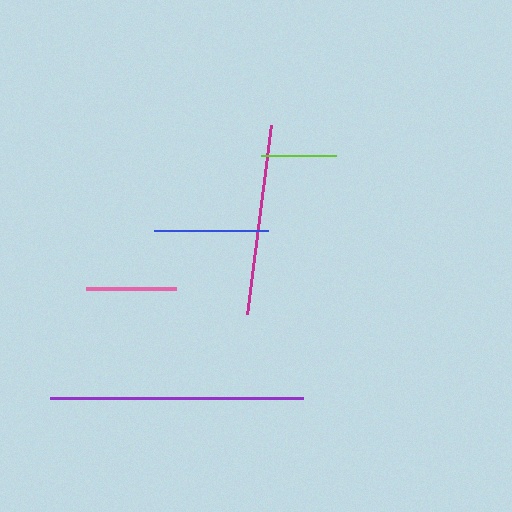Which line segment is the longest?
The purple line is the longest at approximately 253 pixels.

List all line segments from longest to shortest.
From longest to shortest: purple, magenta, blue, pink, lime.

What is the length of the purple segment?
The purple segment is approximately 253 pixels long.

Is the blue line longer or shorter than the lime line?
The blue line is longer than the lime line.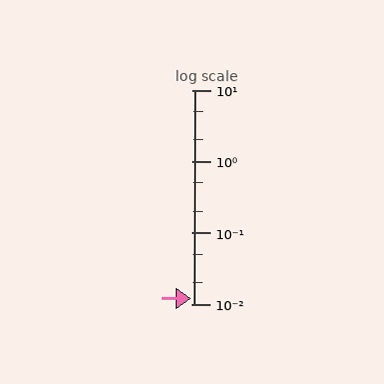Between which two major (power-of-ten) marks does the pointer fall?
The pointer is between 0.01 and 0.1.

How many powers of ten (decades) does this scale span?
The scale spans 3 decades, from 0.01 to 10.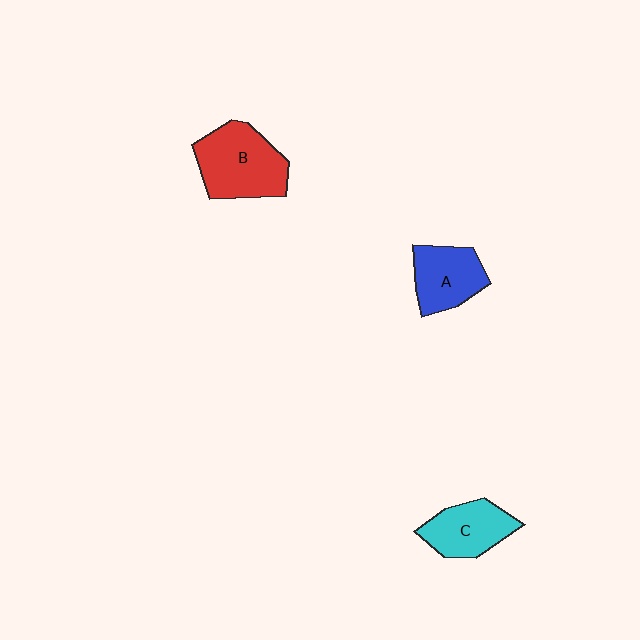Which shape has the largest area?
Shape B (red).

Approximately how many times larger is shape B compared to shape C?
Approximately 1.4 times.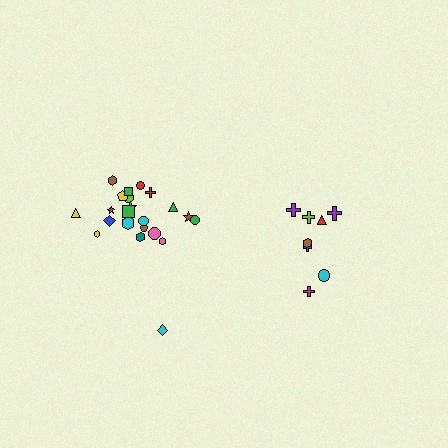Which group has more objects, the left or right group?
The left group.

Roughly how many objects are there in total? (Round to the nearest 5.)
Roughly 30 objects in total.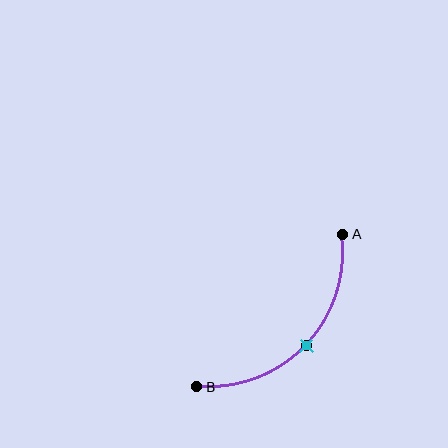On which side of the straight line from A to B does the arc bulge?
The arc bulges below and to the right of the straight line connecting A and B.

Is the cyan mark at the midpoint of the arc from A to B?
Yes. The cyan mark lies on the arc at equal arc-length from both A and B — it is the arc midpoint.